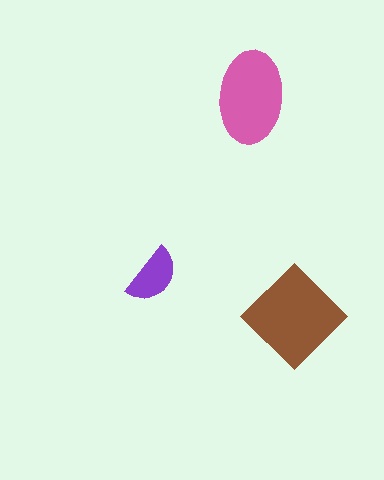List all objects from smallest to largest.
The purple semicircle, the pink ellipse, the brown diamond.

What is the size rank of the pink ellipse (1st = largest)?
2nd.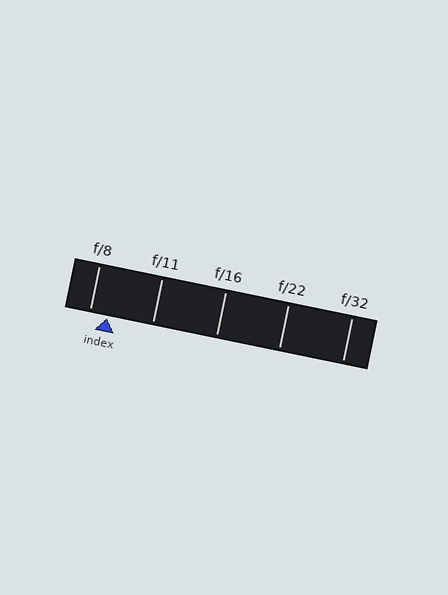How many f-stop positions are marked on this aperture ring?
There are 5 f-stop positions marked.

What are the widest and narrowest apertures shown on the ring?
The widest aperture shown is f/8 and the narrowest is f/32.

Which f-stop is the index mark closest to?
The index mark is closest to f/8.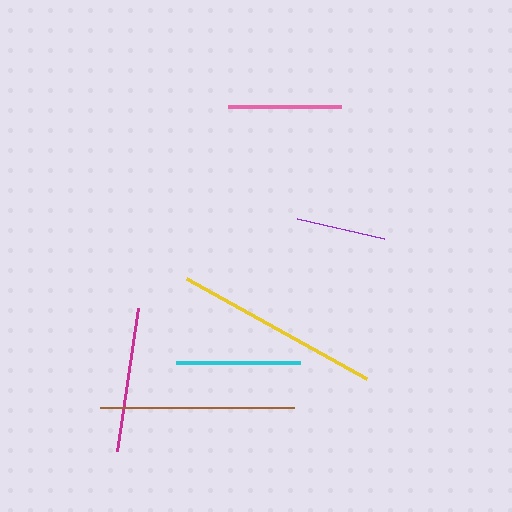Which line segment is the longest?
The yellow line is the longest at approximately 205 pixels.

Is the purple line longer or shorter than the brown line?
The brown line is longer than the purple line.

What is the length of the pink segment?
The pink segment is approximately 112 pixels long.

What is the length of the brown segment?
The brown segment is approximately 194 pixels long.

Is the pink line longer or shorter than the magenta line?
The magenta line is longer than the pink line.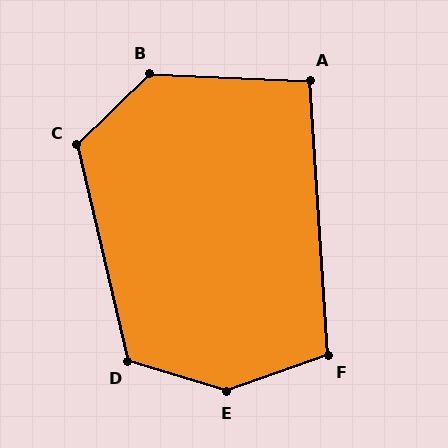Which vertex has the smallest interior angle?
A, at approximately 96 degrees.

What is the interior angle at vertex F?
Approximately 106 degrees (obtuse).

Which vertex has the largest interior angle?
E, at approximately 143 degrees.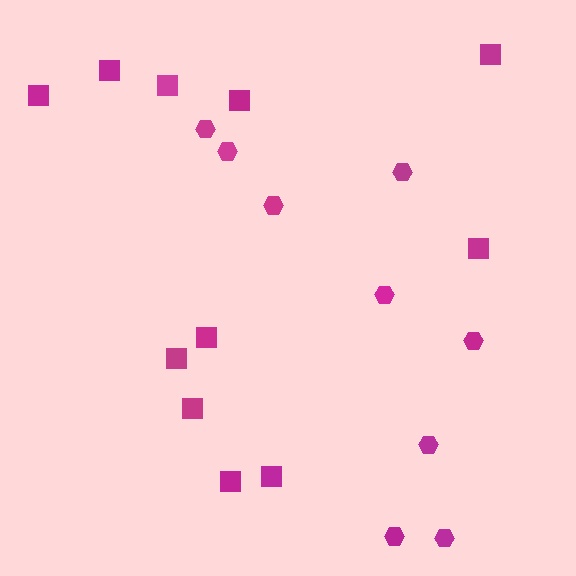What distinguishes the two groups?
There are 2 groups: one group of hexagons (9) and one group of squares (11).